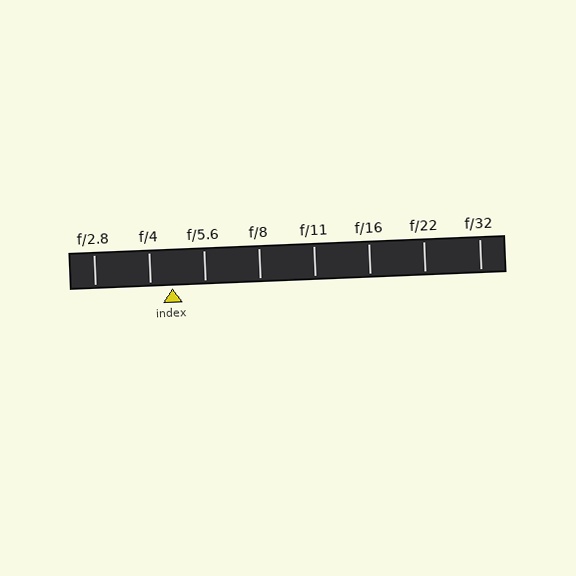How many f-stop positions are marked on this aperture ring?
There are 8 f-stop positions marked.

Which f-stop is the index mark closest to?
The index mark is closest to f/4.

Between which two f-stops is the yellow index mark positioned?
The index mark is between f/4 and f/5.6.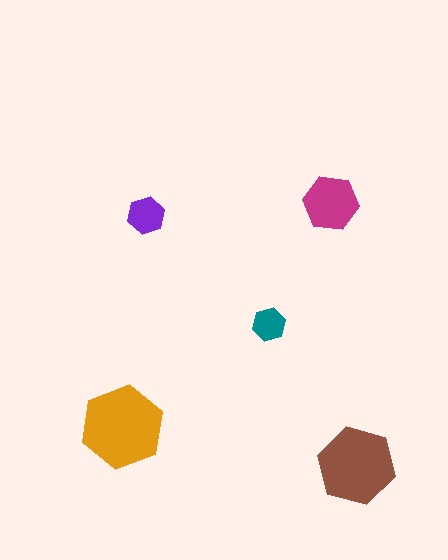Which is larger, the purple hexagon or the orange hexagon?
The orange one.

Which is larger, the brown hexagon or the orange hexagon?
The orange one.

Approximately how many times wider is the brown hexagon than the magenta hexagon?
About 1.5 times wider.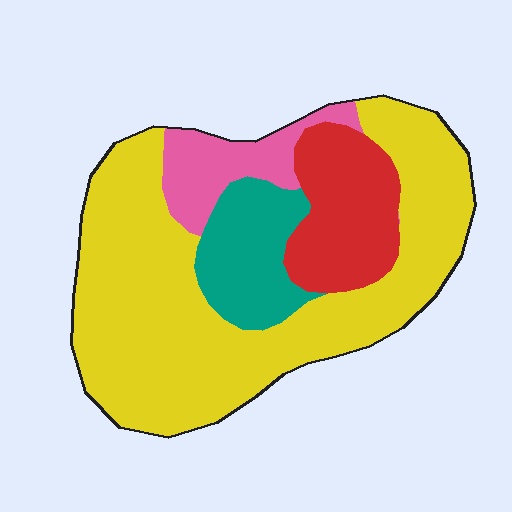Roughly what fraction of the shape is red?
Red covers 16% of the shape.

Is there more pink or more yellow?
Yellow.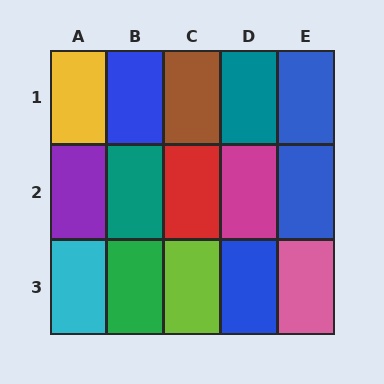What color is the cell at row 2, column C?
Red.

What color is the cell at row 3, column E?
Pink.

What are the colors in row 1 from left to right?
Yellow, blue, brown, teal, blue.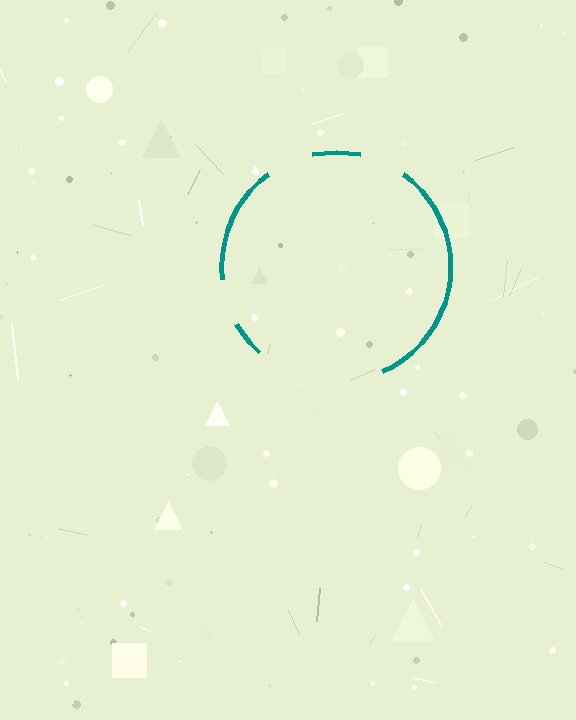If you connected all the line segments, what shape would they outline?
They would outline a circle.